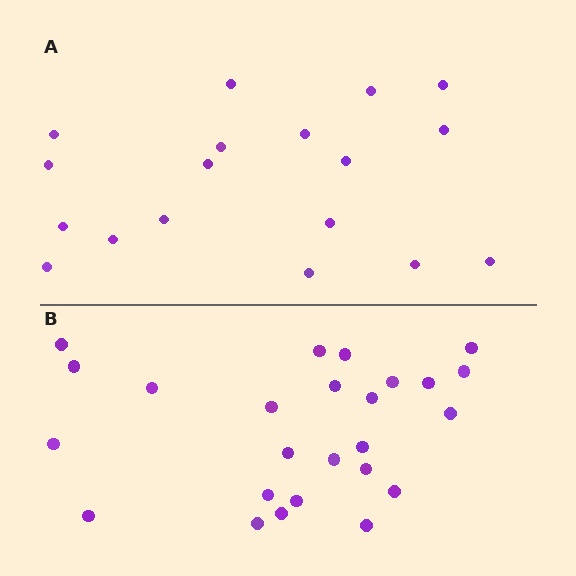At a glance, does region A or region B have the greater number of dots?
Region B (the bottom region) has more dots.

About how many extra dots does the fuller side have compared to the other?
Region B has roughly 8 or so more dots than region A.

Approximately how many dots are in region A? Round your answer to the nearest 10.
About 20 dots. (The exact count is 18, which rounds to 20.)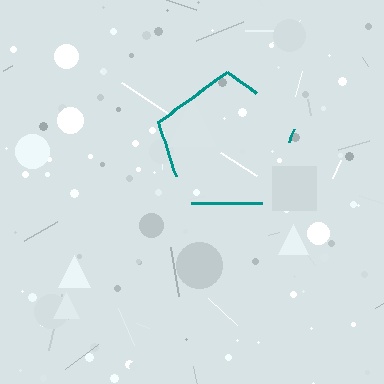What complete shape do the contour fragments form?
The contour fragments form a pentagon.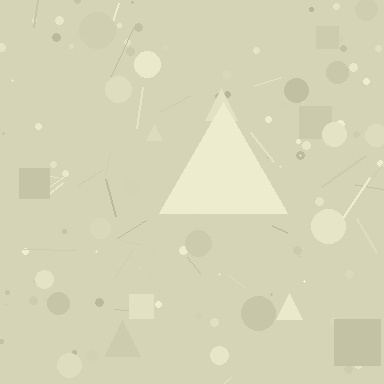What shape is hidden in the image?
A triangle is hidden in the image.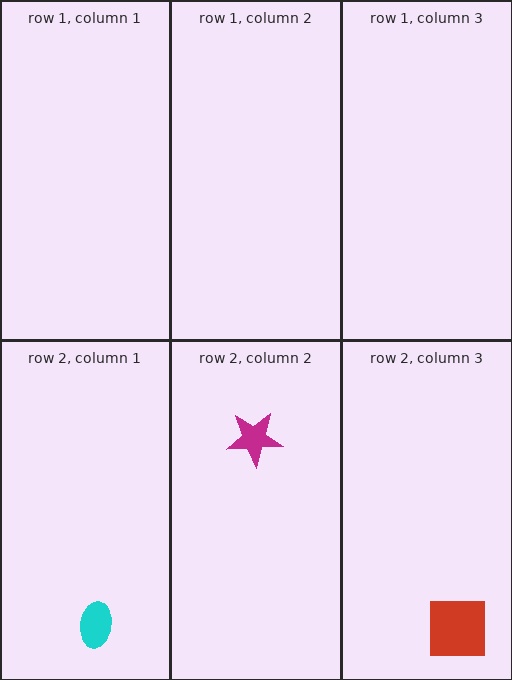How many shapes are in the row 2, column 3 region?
1.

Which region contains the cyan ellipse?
The row 2, column 1 region.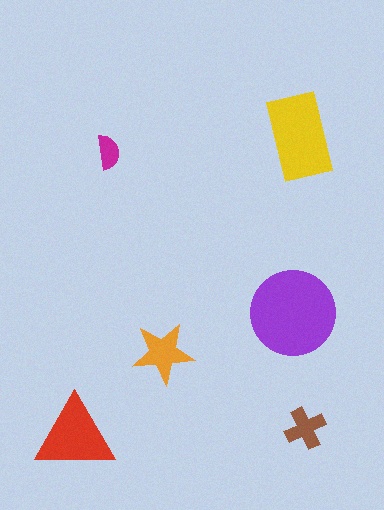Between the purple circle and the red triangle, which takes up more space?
The purple circle.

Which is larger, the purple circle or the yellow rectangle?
The purple circle.